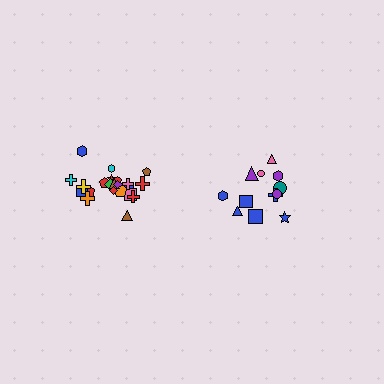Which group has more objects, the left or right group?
The left group.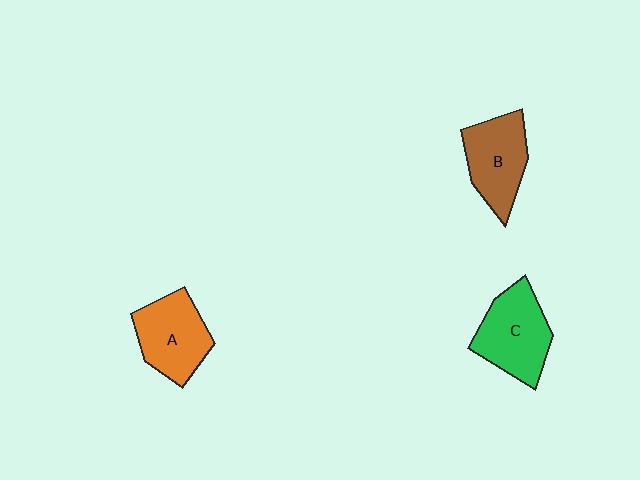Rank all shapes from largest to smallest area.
From largest to smallest: C (green), A (orange), B (brown).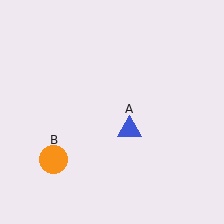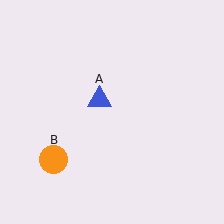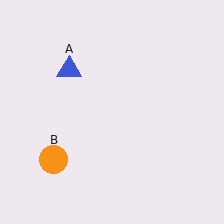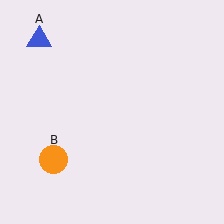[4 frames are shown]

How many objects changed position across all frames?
1 object changed position: blue triangle (object A).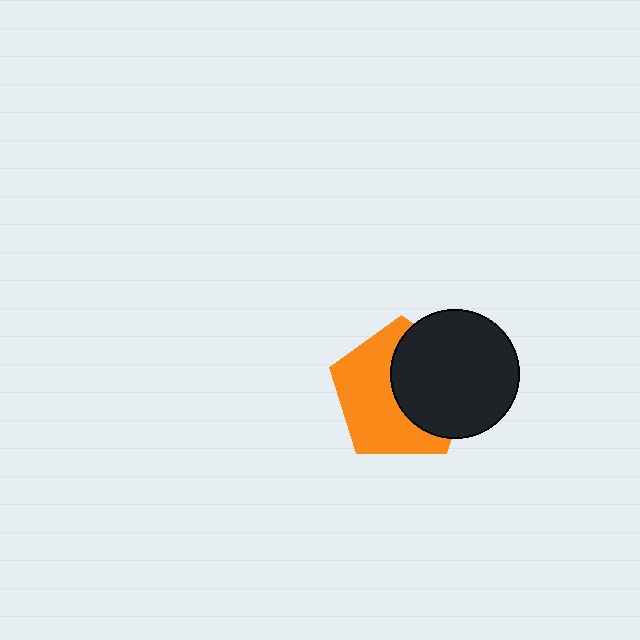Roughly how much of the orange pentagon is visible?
About half of it is visible (roughly 55%).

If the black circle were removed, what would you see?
You would see the complete orange pentagon.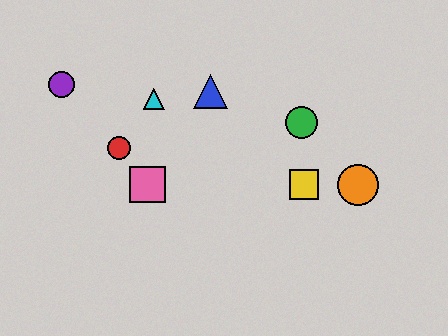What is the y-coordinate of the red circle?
The red circle is at y≈148.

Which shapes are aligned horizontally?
The yellow square, the orange circle, the pink square are aligned horizontally.